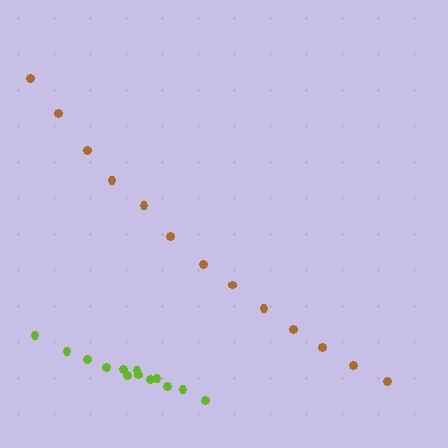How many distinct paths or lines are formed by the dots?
There are 2 distinct paths.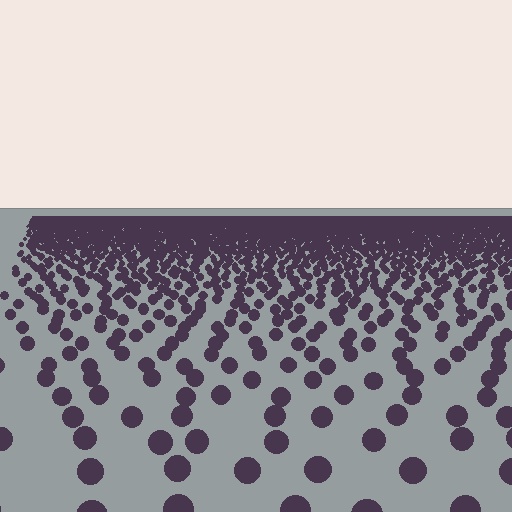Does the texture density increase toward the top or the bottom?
Density increases toward the top.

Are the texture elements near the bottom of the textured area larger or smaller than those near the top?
Larger. Near the bottom, elements are closer to the viewer and appear at a bigger on-screen size.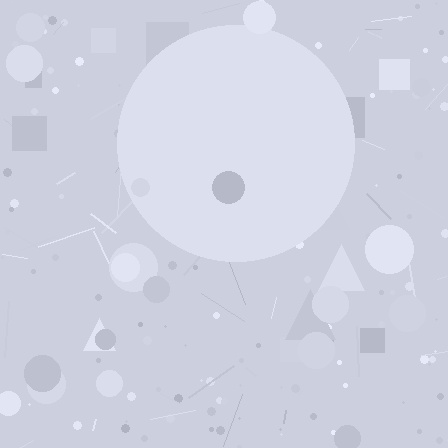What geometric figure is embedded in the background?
A circle is embedded in the background.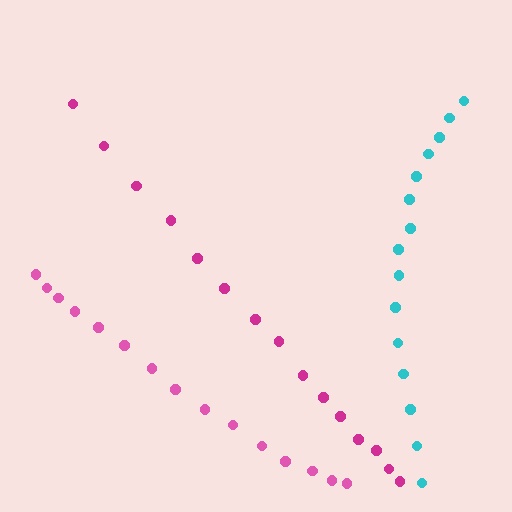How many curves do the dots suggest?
There are 3 distinct paths.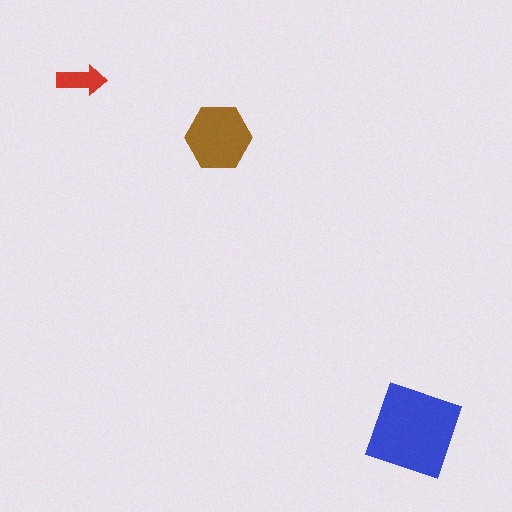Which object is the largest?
The blue square.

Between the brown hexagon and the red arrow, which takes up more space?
The brown hexagon.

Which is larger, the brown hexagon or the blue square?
The blue square.